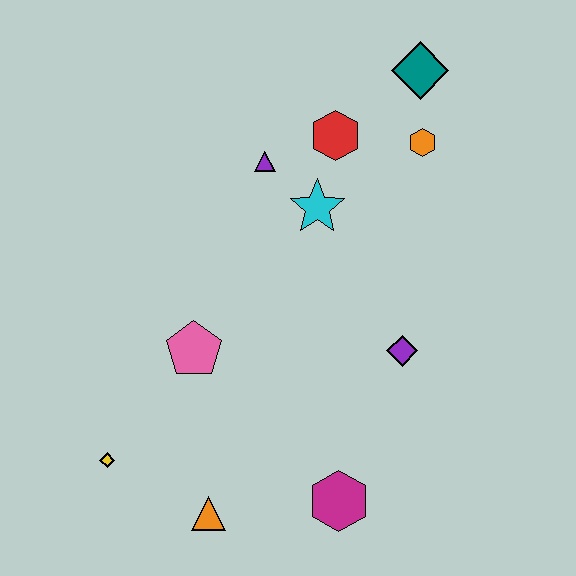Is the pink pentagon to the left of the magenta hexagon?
Yes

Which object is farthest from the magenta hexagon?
The teal diamond is farthest from the magenta hexagon.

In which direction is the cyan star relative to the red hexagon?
The cyan star is below the red hexagon.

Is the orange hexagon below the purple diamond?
No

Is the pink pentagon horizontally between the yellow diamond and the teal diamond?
Yes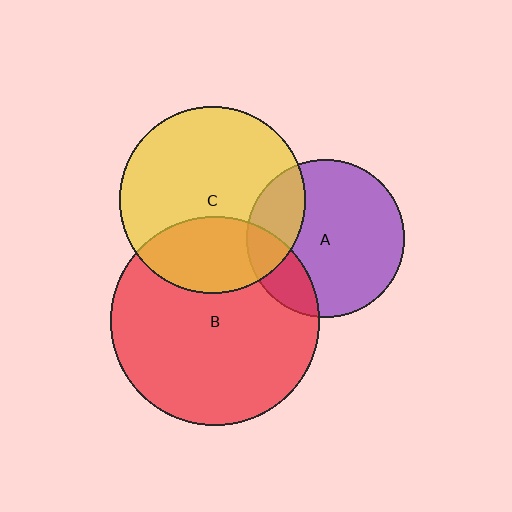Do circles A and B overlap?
Yes.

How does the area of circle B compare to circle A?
Approximately 1.8 times.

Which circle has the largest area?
Circle B (red).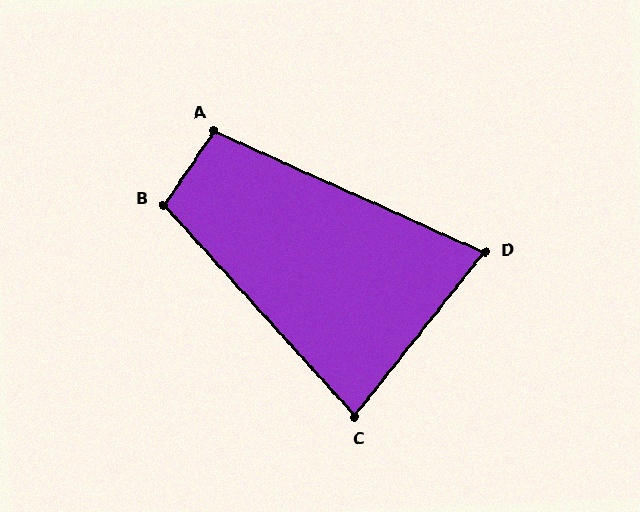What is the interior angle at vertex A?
Approximately 100 degrees (obtuse).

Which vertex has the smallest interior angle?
D, at approximately 76 degrees.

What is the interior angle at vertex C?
Approximately 80 degrees (acute).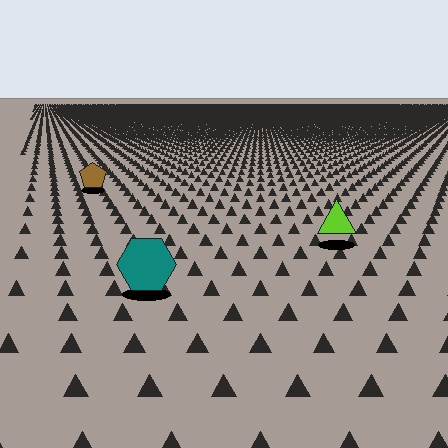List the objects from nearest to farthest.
From nearest to farthest: the teal hexagon, the lime triangle, the brown pentagon.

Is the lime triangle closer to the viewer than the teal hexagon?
No. The teal hexagon is closer — you can tell from the texture gradient: the ground texture is coarser near it.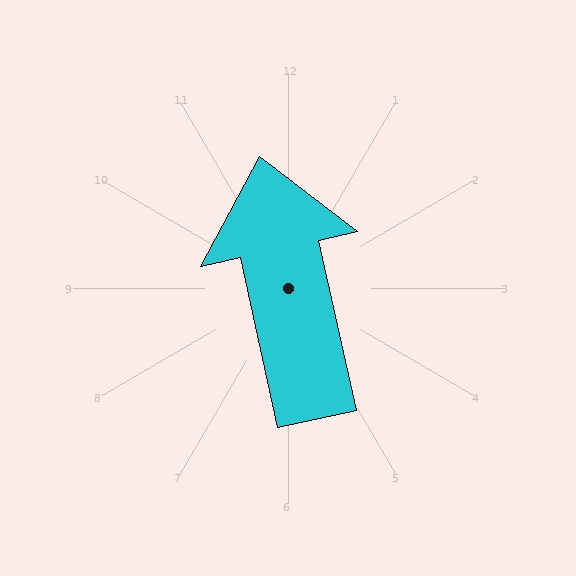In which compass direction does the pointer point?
North.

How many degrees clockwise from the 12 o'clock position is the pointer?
Approximately 348 degrees.